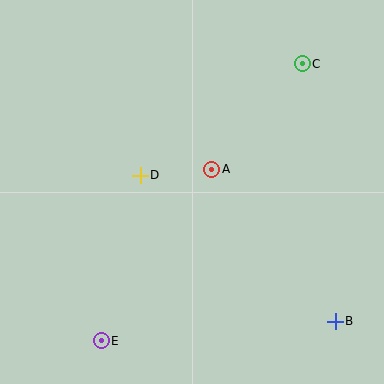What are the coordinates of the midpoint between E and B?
The midpoint between E and B is at (218, 331).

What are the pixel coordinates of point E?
Point E is at (101, 341).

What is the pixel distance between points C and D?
The distance between C and D is 196 pixels.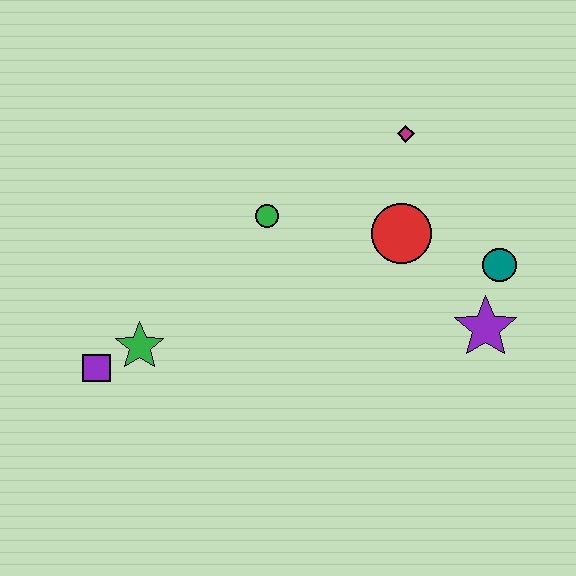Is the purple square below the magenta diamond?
Yes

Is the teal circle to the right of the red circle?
Yes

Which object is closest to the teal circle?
The purple star is closest to the teal circle.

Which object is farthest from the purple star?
The purple square is farthest from the purple star.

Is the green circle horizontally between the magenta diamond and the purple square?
Yes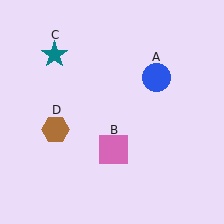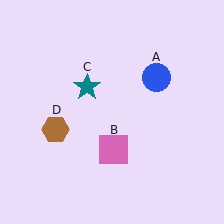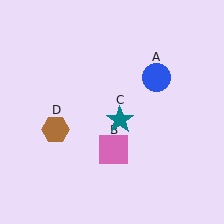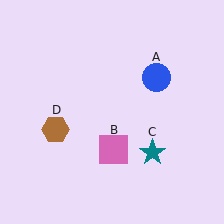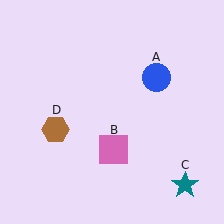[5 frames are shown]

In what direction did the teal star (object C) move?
The teal star (object C) moved down and to the right.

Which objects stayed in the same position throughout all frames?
Blue circle (object A) and pink square (object B) and brown hexagon (object D) remained stationary.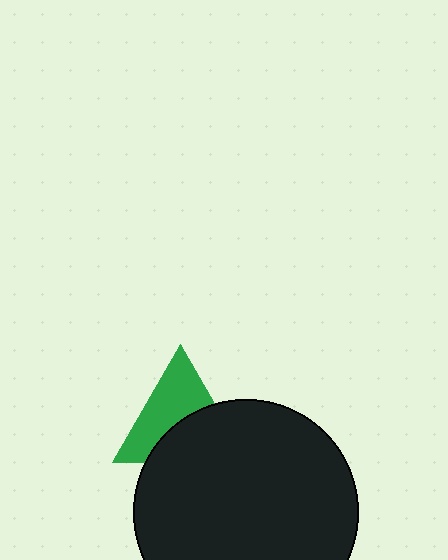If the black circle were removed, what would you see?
You would see the complete green triangle.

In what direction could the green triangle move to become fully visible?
The green triangle could move up. That would shift it out from behind the black circle entirely.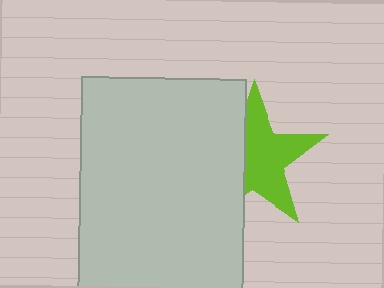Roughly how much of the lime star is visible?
About half of it is visible (roughly 62%).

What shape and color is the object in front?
The object in front is a light gray rectangle.